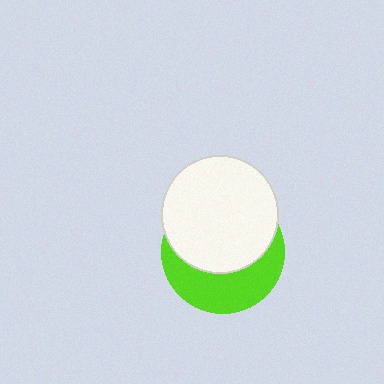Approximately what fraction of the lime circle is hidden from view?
Roughly 59% of the lime circle is hidden behind the white circle.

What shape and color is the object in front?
The object in front is a white circle.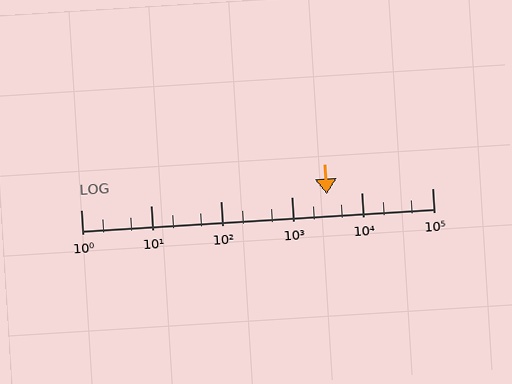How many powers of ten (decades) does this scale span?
The scale spans 5 decades, from 1 to 100000.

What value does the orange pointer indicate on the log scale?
The pointer indicates approximately 3200.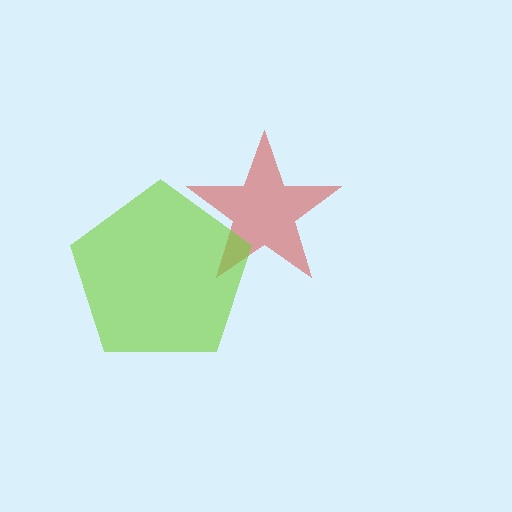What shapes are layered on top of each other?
The layered shapes are: a red star, a lime pentagon.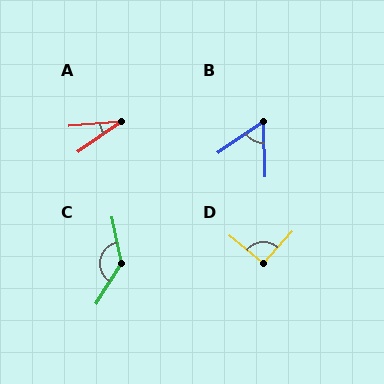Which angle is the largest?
C, at approximately 136 degrees.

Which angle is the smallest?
A, at approximately 31 degrees.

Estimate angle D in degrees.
Approximately 93 degrees.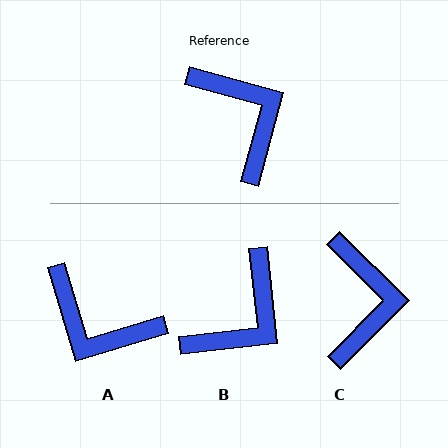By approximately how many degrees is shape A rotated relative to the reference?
Approximately 148 degrees clockwise.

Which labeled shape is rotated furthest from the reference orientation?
A, about 148 degrees away.